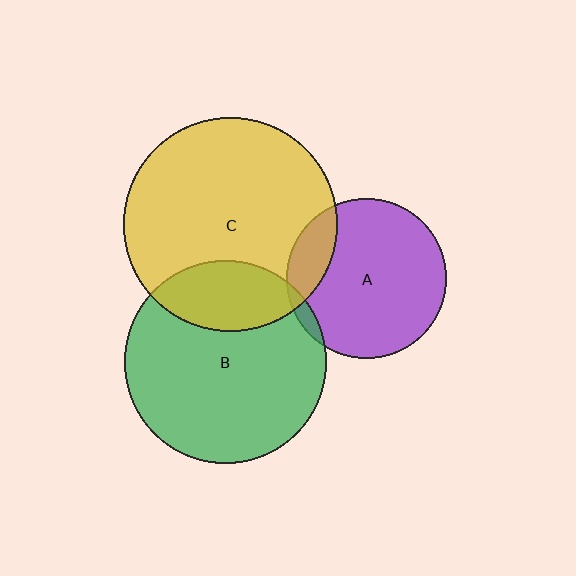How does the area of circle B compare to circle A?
Approximately 1.6 times.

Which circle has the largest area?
Circle C (yellow).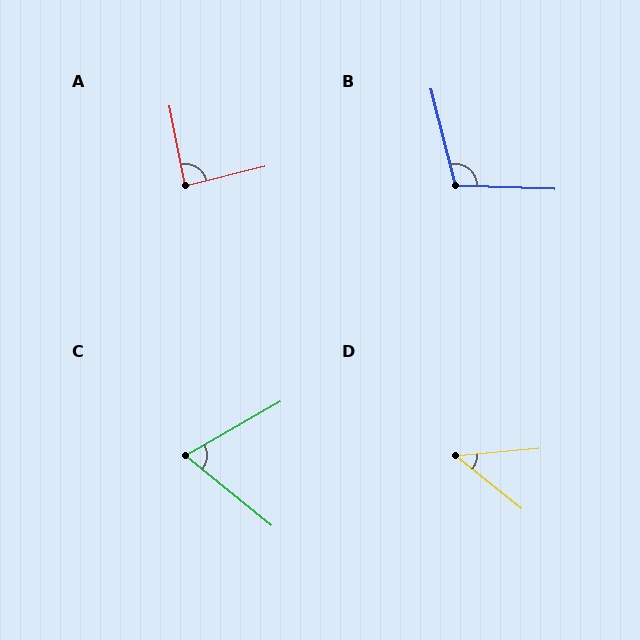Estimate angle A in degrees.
Approximately 87 degrees.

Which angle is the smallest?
D, at approximately 44 degrees.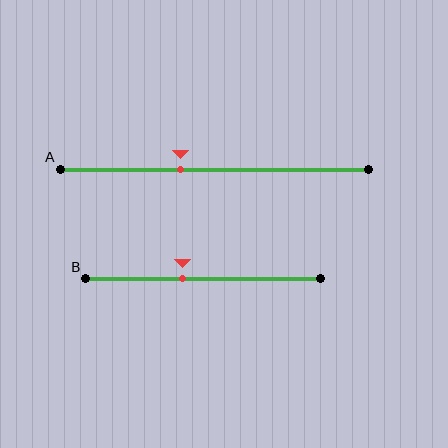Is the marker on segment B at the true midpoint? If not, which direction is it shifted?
No, the marker on segment B is shifted to the left by about 9% of the segment length.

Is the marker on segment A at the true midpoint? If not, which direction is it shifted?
No, the marker on segment A is shifted to the left by about 11% of the segment length.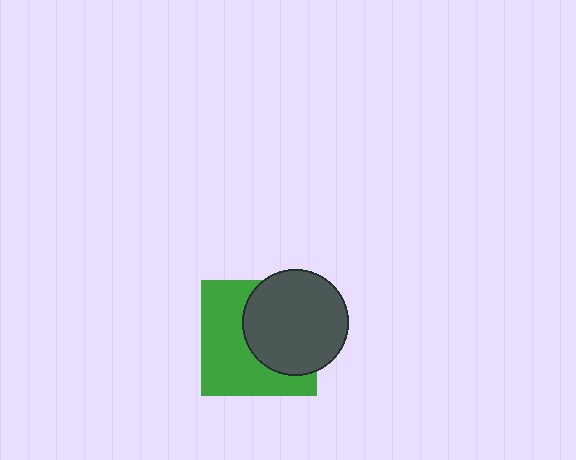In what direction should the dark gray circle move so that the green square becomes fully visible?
The dark gray circle should move right. That is the shortest direction to clear the overlap and leave the green square fully visible.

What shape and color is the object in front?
The object in front is a dark gray circle.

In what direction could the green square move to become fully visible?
The green square could move left. That would shift it out from behind the dark gray circle entirely.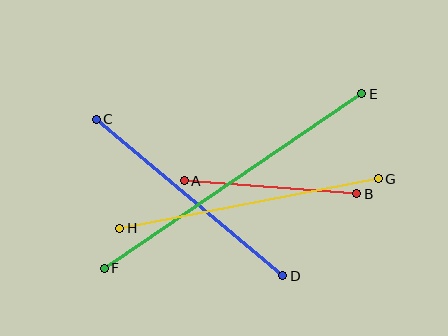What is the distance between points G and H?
The distance is approximately 263 pixels.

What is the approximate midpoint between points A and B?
The midpoint is at approximately (271, 187) pixels.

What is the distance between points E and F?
The distance is approximately 311 pixels.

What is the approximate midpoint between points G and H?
The midpoint is at approximately (249, 204) pixels.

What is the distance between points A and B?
The distance is approximately 173 pixels.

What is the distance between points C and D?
The distance is approximately 244 pixels.